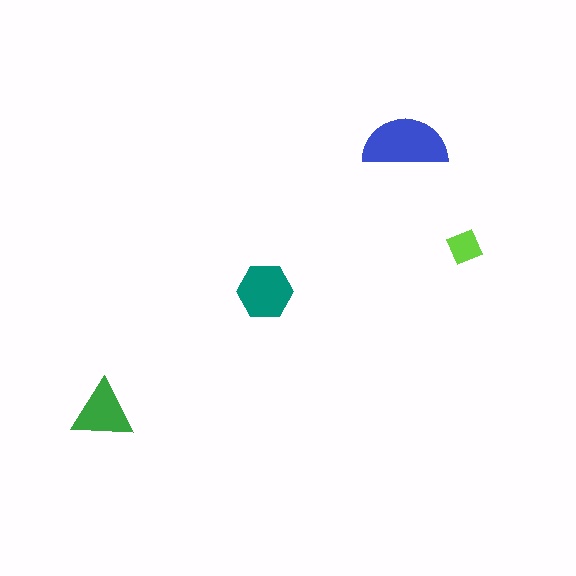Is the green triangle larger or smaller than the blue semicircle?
Smaller.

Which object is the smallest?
The lime diamond.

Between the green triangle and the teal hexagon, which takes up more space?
The teal hexagon.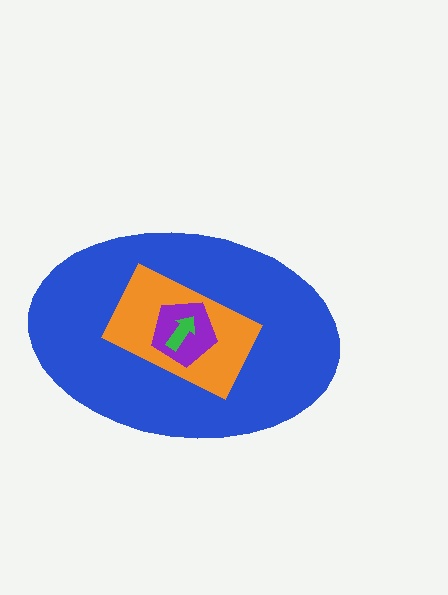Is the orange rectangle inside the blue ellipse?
Yes.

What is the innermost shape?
The green arrow.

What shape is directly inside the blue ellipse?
The orange rectangle.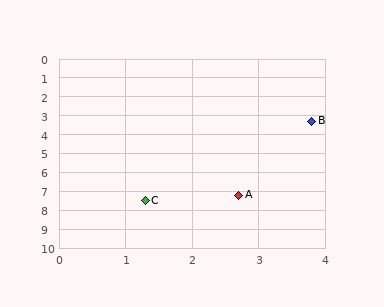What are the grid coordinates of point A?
Point A is at approximately (2.7, 7.2).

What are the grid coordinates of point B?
Point B is at approximately (3.8, 3.3).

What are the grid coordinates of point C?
Point C is at approximately (1.3, 7.5).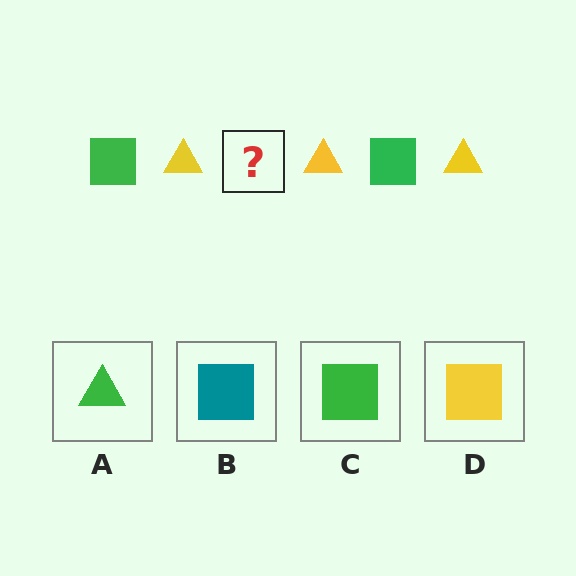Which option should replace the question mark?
Option C.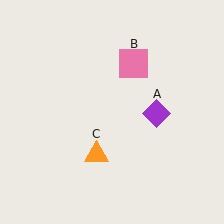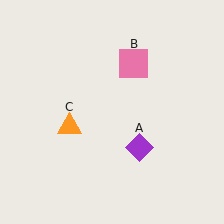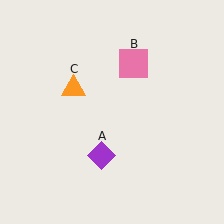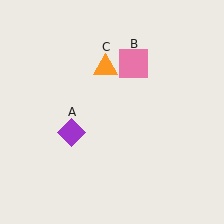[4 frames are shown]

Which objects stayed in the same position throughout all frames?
Pink square (object B) remained stationary.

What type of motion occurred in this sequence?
The purple diamond (object A), orange triangle (object C) rotated clockwise around the center of the scene.